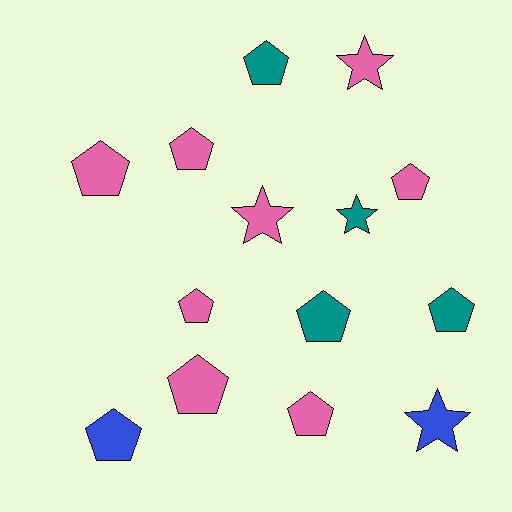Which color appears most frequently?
Pink, with 8 objects.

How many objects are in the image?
There are 14 objects.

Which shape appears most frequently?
Pentagon, with 10 objects.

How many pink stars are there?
There are 2 pink stars.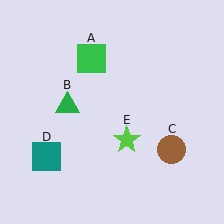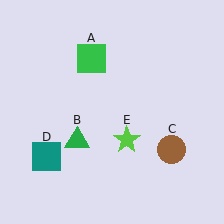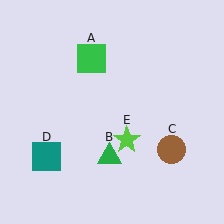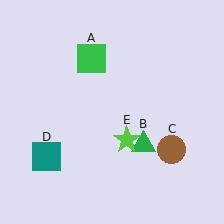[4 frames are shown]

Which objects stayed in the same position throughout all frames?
Green square (object A) and brown circle (object C) and teal square (object D) and lime star (object E) remained stationary.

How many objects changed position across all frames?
1 object changed position: green triangle (object B).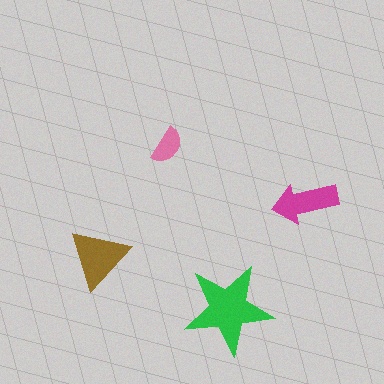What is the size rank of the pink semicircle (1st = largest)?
4th.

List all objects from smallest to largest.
The pink semicircle, the magenta arrow, the brown triangle, the green star.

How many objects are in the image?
There are 4 objects in the image.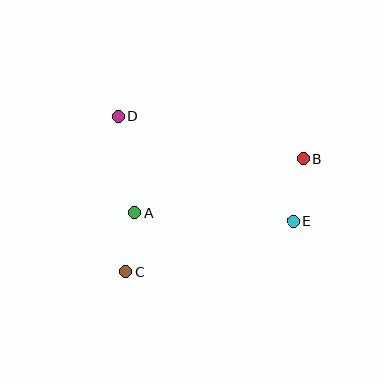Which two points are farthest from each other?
Points B and C are farthest from each other.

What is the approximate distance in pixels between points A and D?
The distance between A and D is approximately 98 pixels.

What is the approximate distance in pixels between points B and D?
The distance between B and D is approximately 190 pixels.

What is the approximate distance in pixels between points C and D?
The distance between C and D is approximately 156 pixels.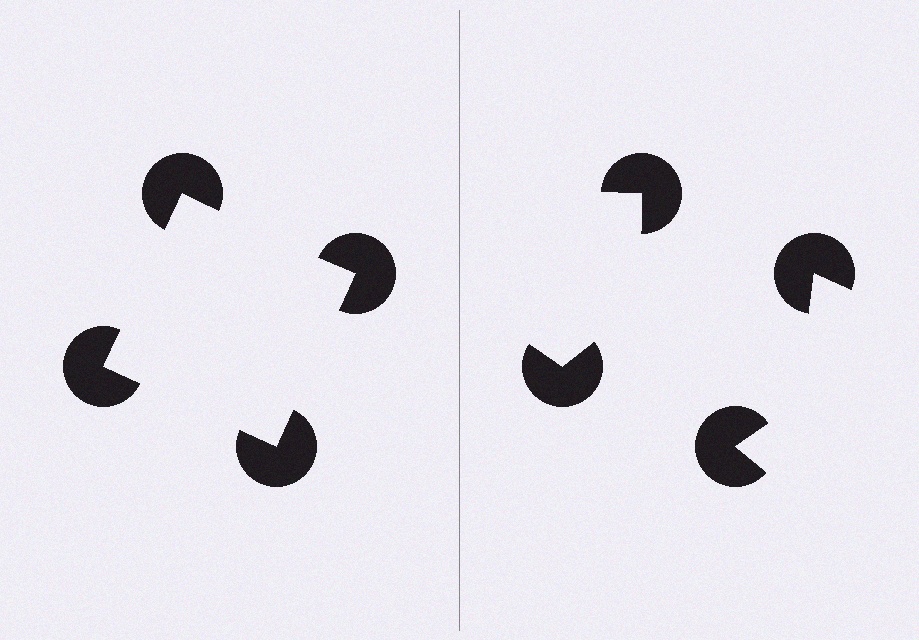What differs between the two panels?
The pac-man discs are positioned identically on both sides; only the wedge orientations differ. On the left they align to a square; on the right they are misaligned.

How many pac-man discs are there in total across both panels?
8 — 4 on each side.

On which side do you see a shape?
An illusory square appears on the left side. On the right side the wedge cuts are rotated, so no coherent shape forms.